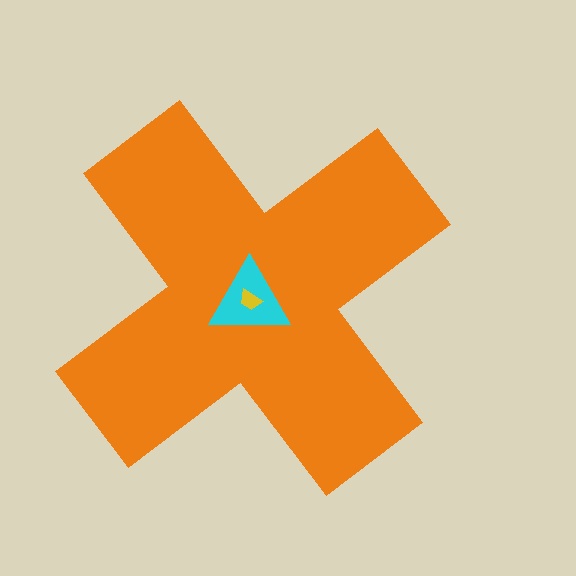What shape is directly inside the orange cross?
The cyan triangle.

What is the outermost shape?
The orange cross.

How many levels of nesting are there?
3.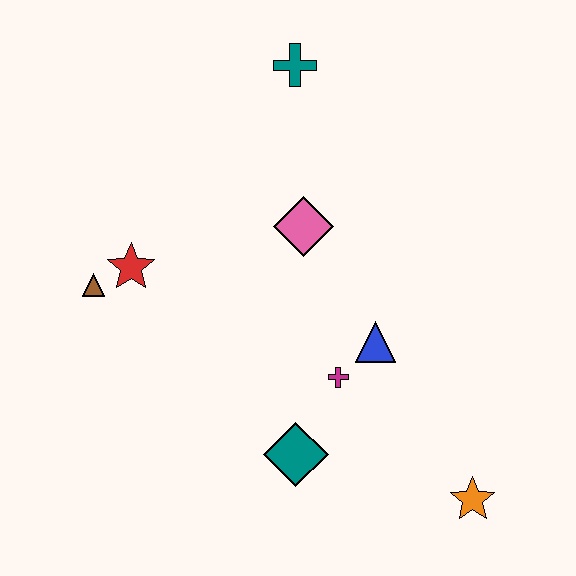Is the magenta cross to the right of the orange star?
No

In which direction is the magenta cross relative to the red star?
The magenta cross is to the right of the red star.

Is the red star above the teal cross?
No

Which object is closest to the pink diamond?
The blue triangle is closest to the pink diamond.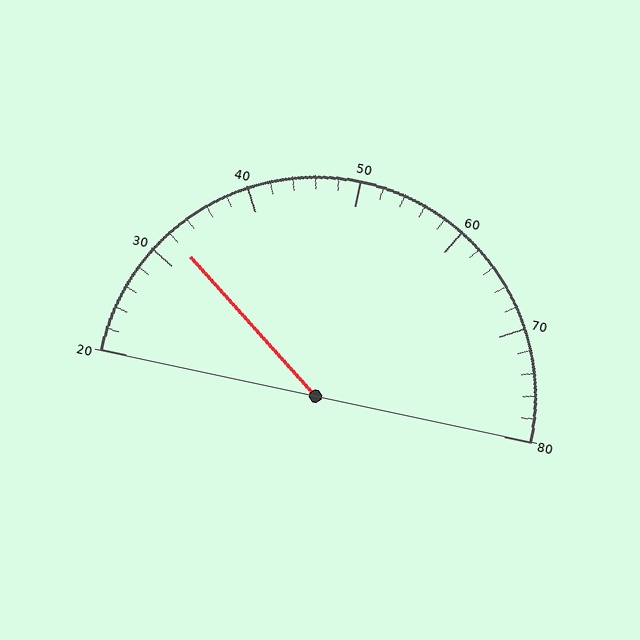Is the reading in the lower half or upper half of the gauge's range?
The reading is in the lower half of the range (20 to 80).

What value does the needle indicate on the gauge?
The needle indicates approximately 32.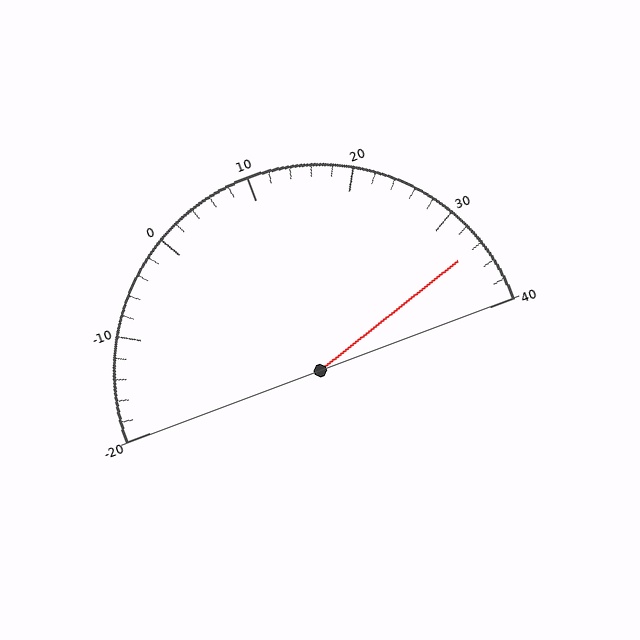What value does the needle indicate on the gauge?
The needle indicates approximately 34.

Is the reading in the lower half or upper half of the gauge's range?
The reading is in the upper half of the range (-20 to 40).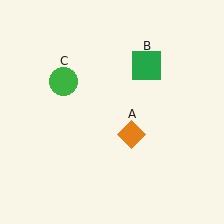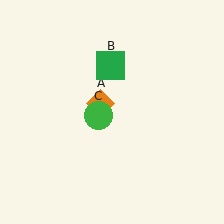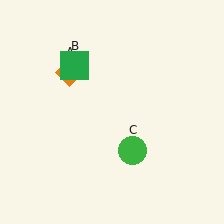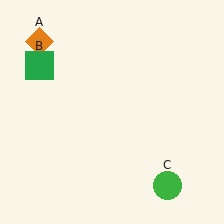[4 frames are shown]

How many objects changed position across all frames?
3 objects changed position: orange diamond (object A), green square (object B), green circle (object C).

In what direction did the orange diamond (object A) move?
The orange diamond (object A) moved up and to the left.